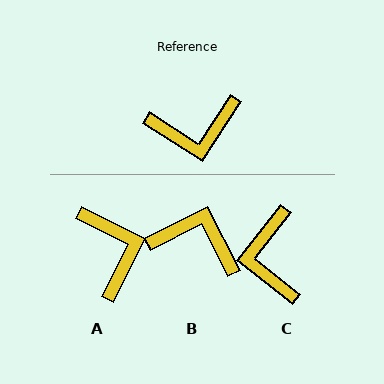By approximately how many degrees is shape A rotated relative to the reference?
Approximately 96 degrees counter-clockwise.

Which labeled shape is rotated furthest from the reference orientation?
B, about 149 degrees away.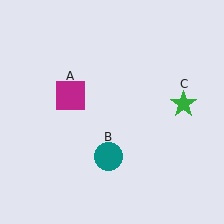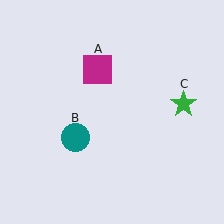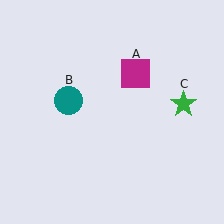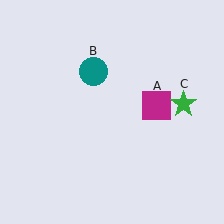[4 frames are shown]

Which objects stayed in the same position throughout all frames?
Green star (object C) remained stationary.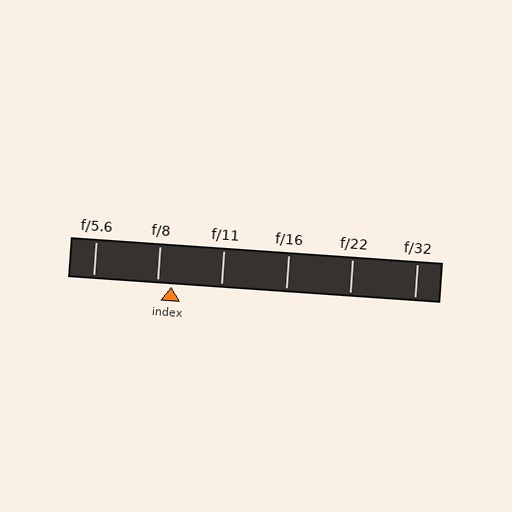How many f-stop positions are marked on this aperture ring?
There are 6 f-stop positions marked.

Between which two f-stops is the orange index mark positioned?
The index mark is between f/8 and f/11.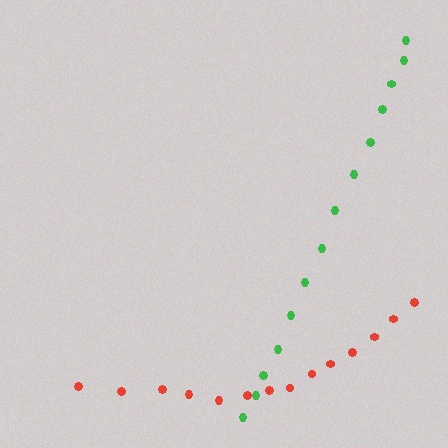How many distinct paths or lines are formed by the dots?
There are 2 distinct paths.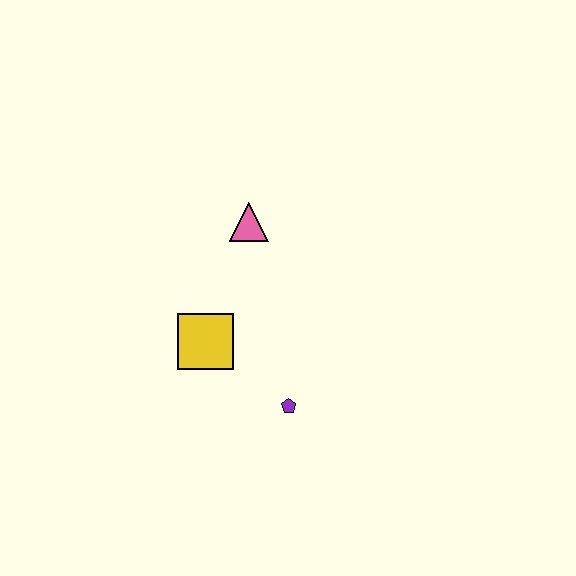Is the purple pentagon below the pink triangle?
Yes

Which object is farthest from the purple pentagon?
The pink triangle is farthest from the purple pentagon.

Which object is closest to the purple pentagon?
The yellow square is closest to the purple pentagon.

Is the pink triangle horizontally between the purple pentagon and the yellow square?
Yes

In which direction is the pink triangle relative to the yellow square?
The pink triangle is above the yellow square.